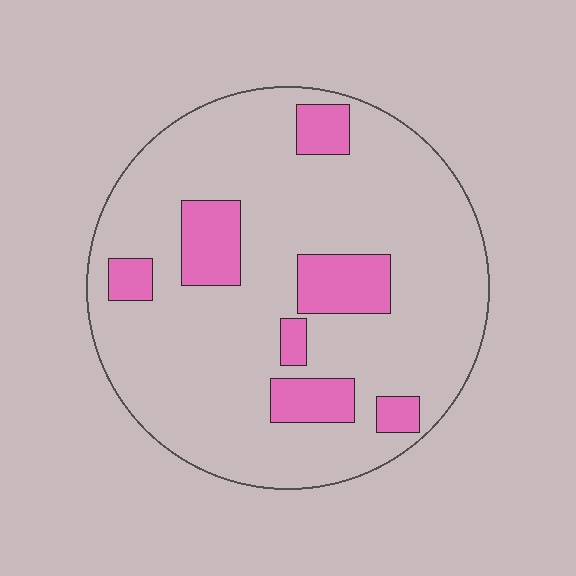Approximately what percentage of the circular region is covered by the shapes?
Approximately 15%.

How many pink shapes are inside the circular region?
7.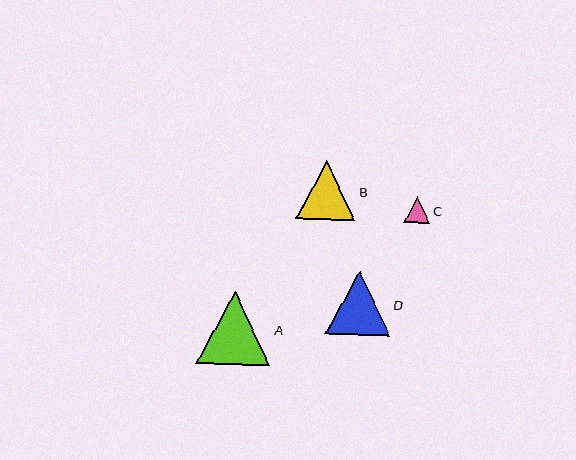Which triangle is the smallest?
Triangle C is the smallest with a size of approximately 26 pixels.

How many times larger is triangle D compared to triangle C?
Triangle D is approximately 2.5 times the size of triangle C.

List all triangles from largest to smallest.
From largest to smallest: A, D, B, C.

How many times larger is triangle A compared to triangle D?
Triangle A is approximately 1.1 times the size of triangle D.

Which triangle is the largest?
Triangle A is the largest with a size of approximately 74 pixels.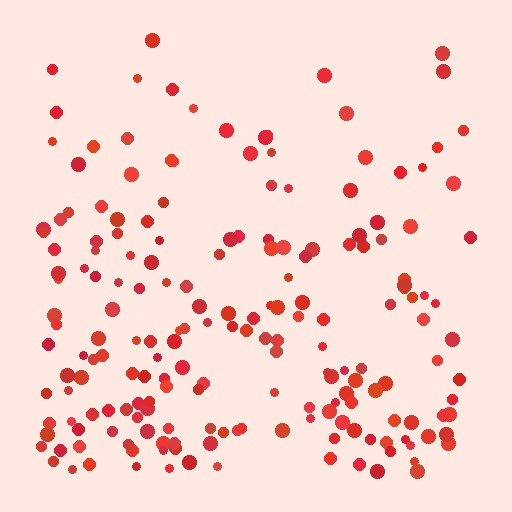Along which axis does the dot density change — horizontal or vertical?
Vertical.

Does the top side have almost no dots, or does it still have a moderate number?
Still a moderate number, just noticeably fewer than the bottom.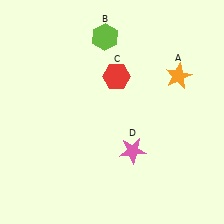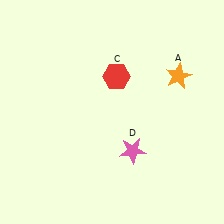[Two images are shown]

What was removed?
The lime hexagon (B) was removed in Image 2.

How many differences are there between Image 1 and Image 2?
There is 1 difference between the two images.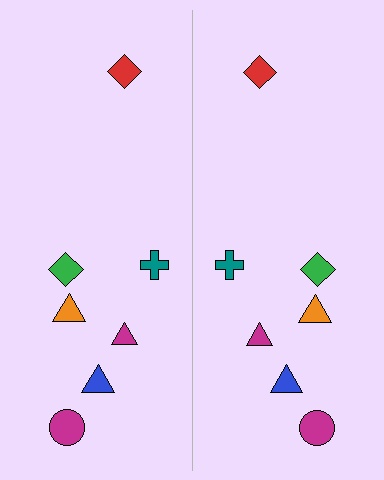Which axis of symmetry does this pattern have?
The pattern has a vertical axis of symmetry running through the center of the image.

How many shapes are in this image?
There are 14 shapes in this image.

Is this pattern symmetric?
Yes, this pattern has bilateral (reflection) symmetry.